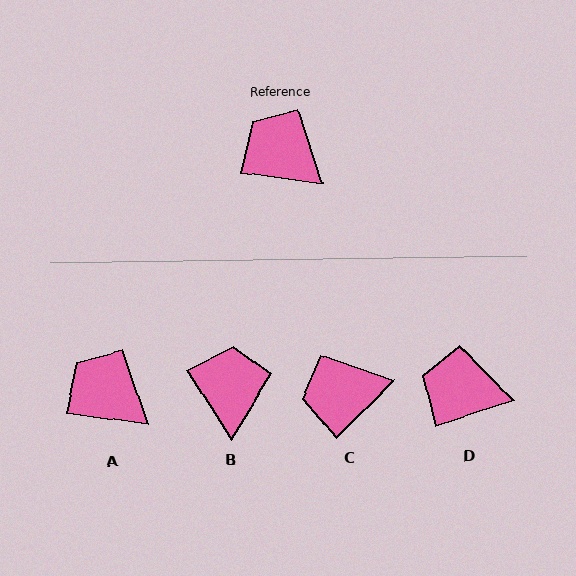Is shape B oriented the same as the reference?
No, it is off by about 50 degrees.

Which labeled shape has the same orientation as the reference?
A.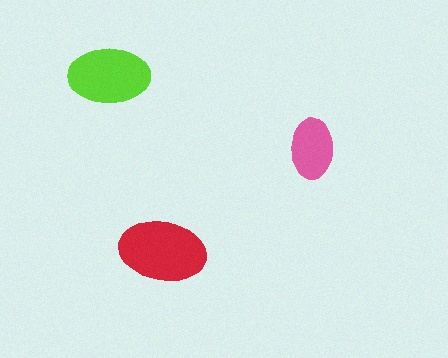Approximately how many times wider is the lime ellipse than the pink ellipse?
About 1.5 times wider.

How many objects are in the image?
There are 3 objects in the image.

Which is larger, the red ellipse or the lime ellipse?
The red one.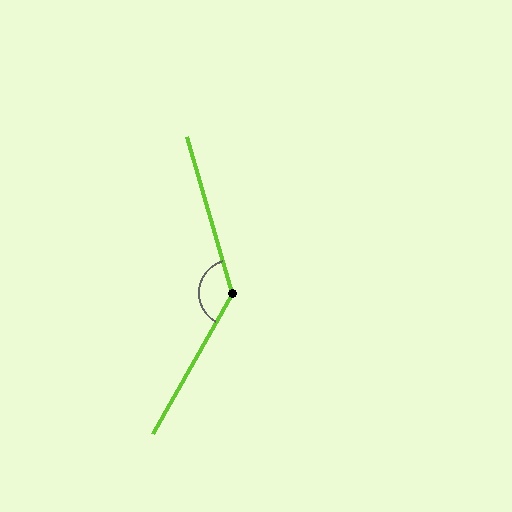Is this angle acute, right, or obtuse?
It is obtuse.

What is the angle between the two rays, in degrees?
Approximately 135 degrees.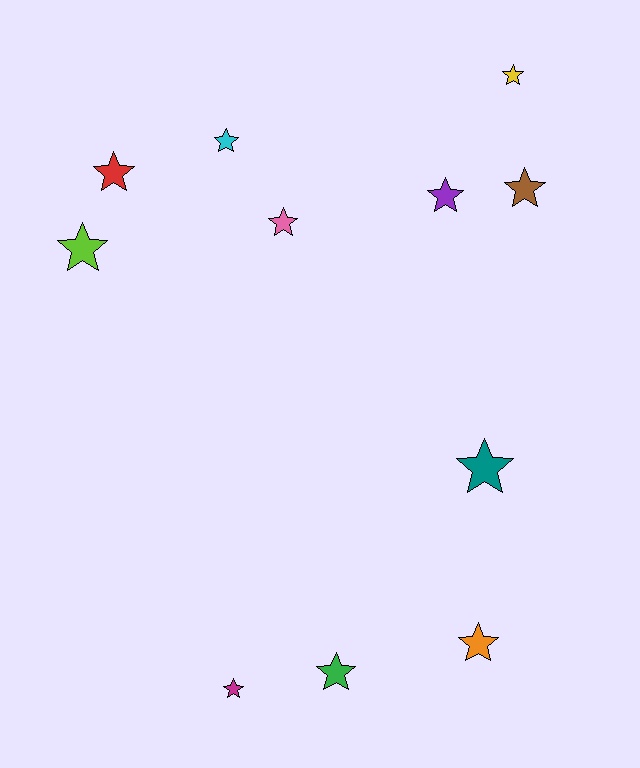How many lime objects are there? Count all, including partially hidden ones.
There is 1 lime object.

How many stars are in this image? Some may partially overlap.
There are 11 stars.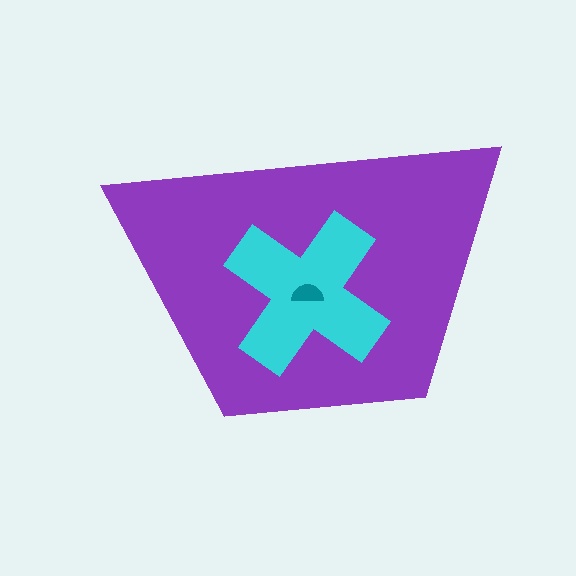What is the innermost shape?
The teal semicircle.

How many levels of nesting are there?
3.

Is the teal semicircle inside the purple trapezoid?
Yes.